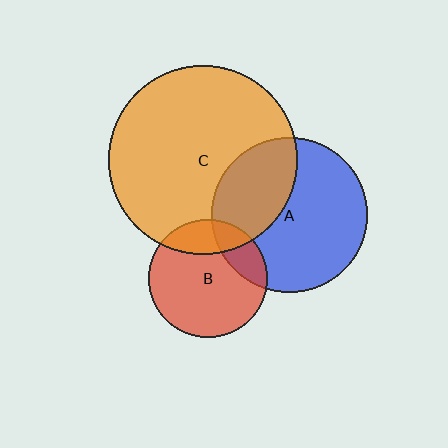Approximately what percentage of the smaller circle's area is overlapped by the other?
Approximately 20%.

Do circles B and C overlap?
Yes.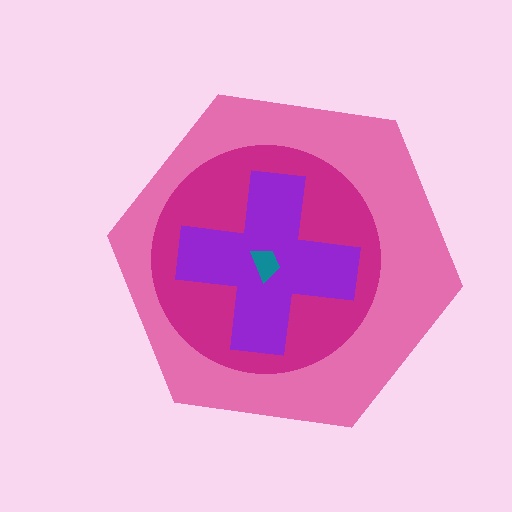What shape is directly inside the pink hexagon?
The magenta circle.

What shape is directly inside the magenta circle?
The purple cross.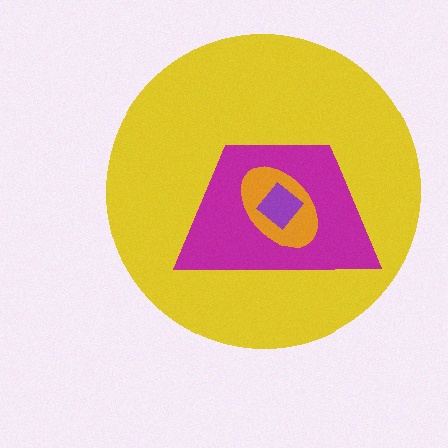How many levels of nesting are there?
4.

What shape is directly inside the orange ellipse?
The purple diamond.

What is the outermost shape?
The yellow circle.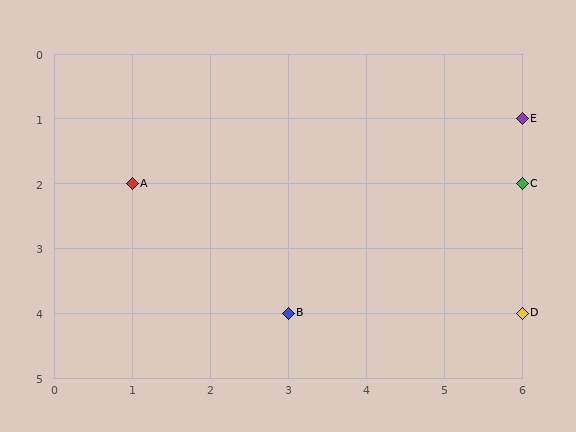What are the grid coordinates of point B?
Point B is at grid coordinates (3, 4).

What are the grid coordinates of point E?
Point E is at grid coordinates (6, 1).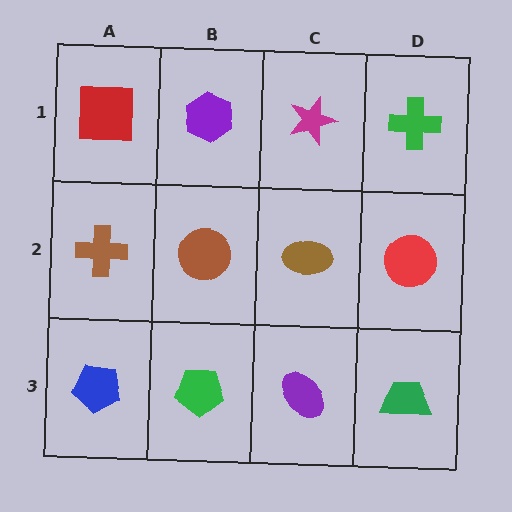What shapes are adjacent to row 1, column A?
A brown cross (row 2, column A), a purple hexagon (row 1, column B).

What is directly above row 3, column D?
A red circle.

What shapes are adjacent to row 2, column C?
A magenta star (row 1, column C), a purple ellipse (row 3, column C), a brown circle (row 2, column B), a red circle (row 2, column D).